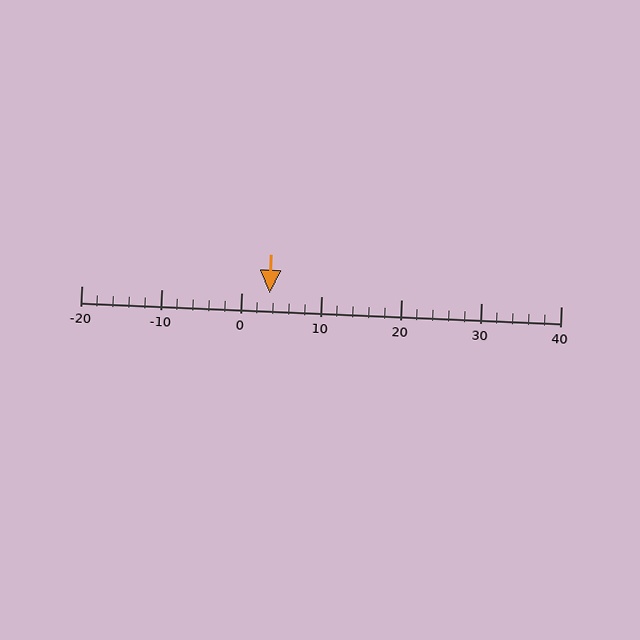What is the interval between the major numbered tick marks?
The major tick marks are spaced 10 units apart.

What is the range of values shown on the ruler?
The ruler shows values from -20 to 40.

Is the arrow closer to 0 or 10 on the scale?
The arrow is closer to 0.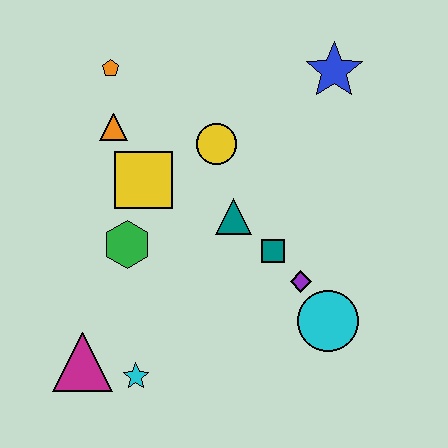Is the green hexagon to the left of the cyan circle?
Yes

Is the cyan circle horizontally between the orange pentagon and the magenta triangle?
No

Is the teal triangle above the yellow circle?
No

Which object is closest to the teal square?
The purple diamond is closest to the teal square.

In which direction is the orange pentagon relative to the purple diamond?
The orange pentagon is above the purple diamond.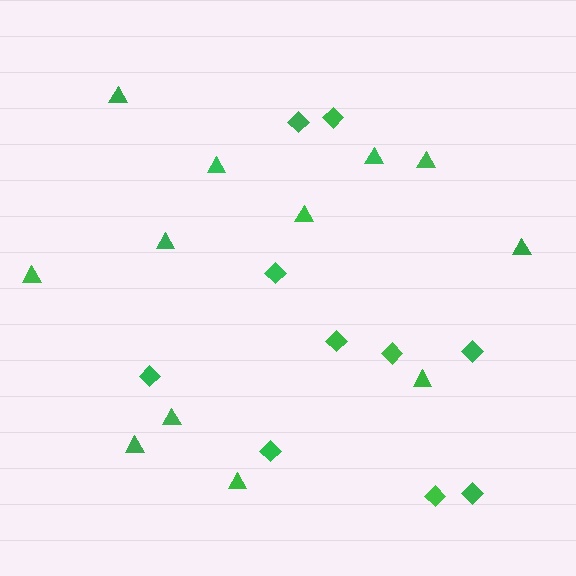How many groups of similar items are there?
There are 2 groups: one group of diamonds (10) and one group of triangles (12).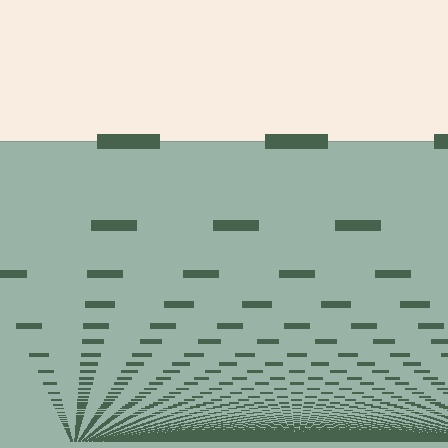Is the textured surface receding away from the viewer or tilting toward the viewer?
The surface appears to tilt toward the viewer. Texture elements get larger and sparser toward the top.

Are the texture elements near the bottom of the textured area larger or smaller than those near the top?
Smaller. The gradient is inverted — elements near the bottom are smaller and denser.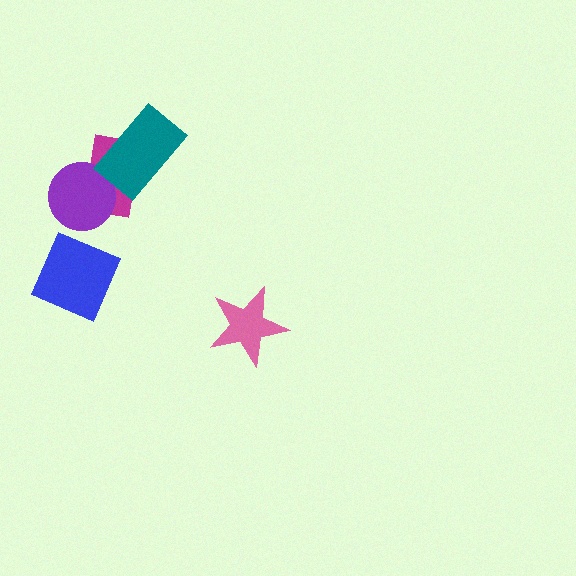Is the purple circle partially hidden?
No, no other shape covers it.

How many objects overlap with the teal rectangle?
1 object overlaps with the teal rectangle.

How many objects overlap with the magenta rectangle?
2 objects overlap with the magenta rectangle.